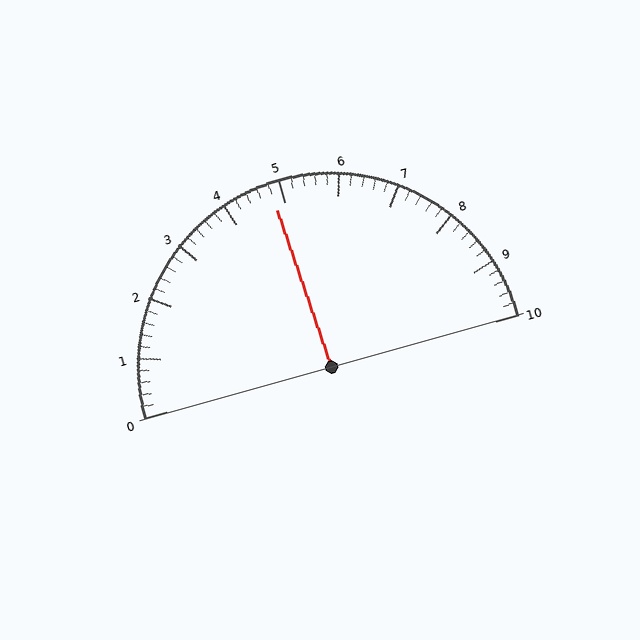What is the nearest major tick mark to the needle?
The nearest major tick mark is 5.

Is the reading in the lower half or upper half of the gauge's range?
The reading is in the lower half of the range (0 to 10).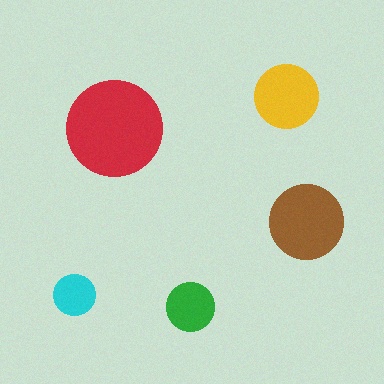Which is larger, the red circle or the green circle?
The red one.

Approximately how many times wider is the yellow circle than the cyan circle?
About 1.5 times wider.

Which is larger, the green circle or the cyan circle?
The green one.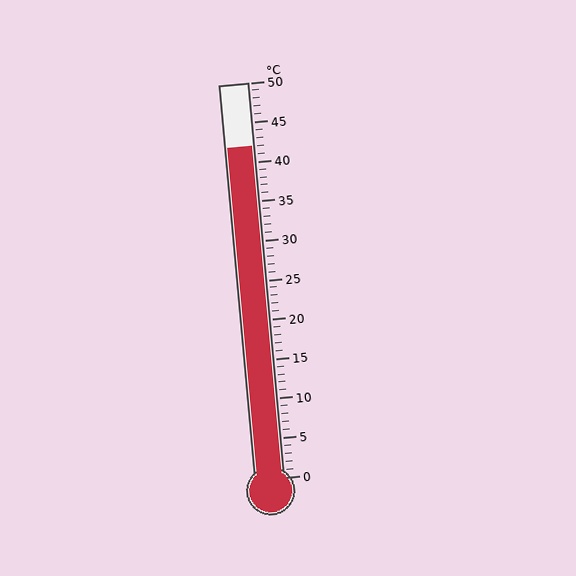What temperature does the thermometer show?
The thermometer shows approximately 42°C.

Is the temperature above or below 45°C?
The temperature is below 45°C.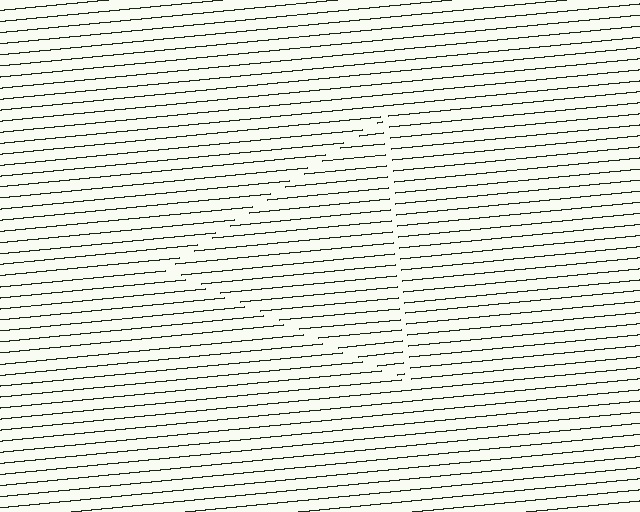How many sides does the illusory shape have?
3 sides — the line-ends trace a triangle.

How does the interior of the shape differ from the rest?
The interior of the shape contains the same grating, shifted by half a period — the contour is defined by the phase discontinuity where line-ends from the inner and outer gratings abut.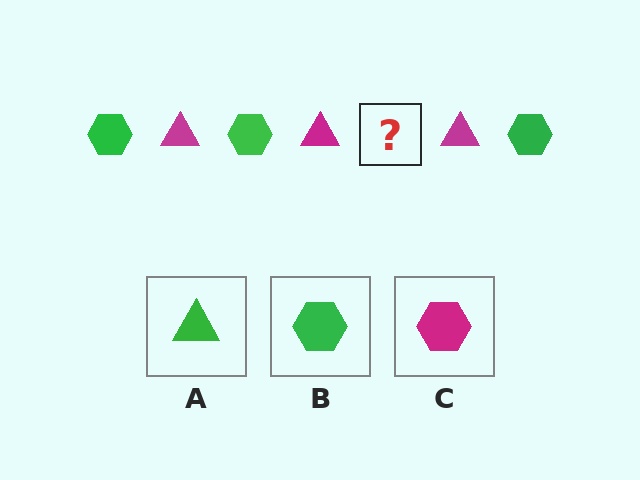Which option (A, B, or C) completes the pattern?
B.